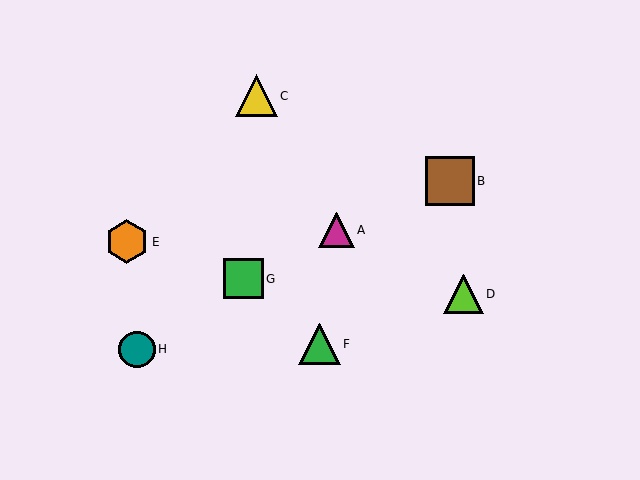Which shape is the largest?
The brown square (labeled B) is the largest.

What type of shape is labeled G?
Shape G is a green square.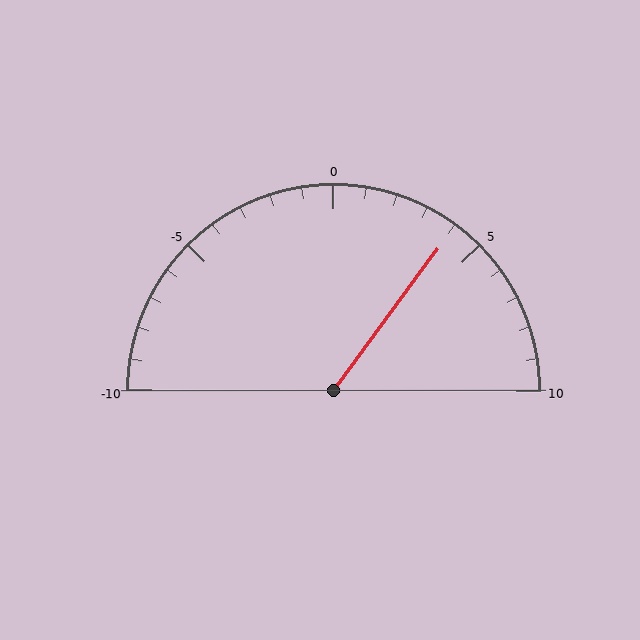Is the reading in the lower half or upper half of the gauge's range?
The reading is in the upper half of the range (-10 to 10).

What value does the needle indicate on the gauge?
The needle indicates approximately 4.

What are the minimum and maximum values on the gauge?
The gauge ranges from -10 to 10.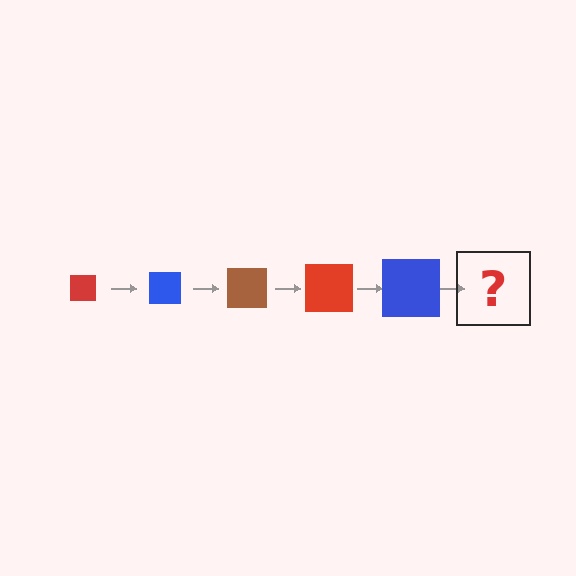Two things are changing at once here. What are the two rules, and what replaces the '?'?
The two rules are that the square grows larger each step and the color cycles through red, blue, and brown. The '?' should be a brown square, larger than the previous one.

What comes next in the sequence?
The next element should be a brown square, larger than the previous one.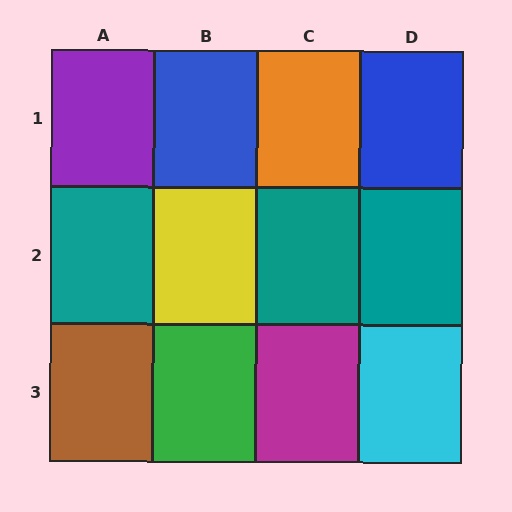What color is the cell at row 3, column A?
Brown.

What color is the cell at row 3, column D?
Cyan.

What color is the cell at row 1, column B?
Blue.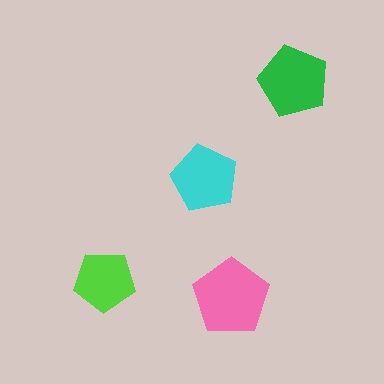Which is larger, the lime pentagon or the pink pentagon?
The pink one.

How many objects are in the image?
There are 4 objects in the image.